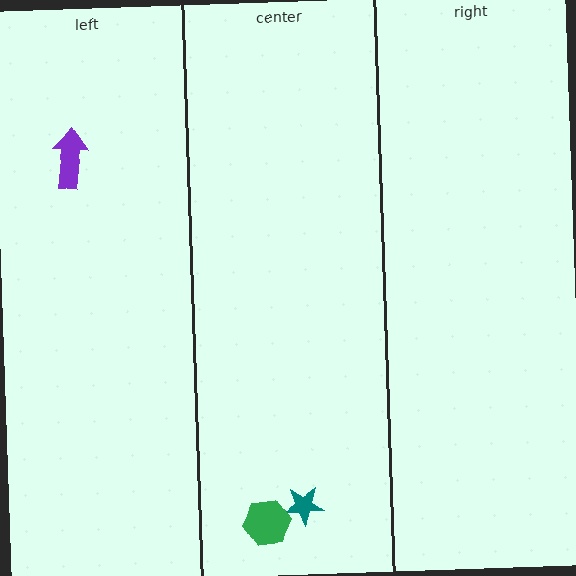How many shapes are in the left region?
1.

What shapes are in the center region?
The teal star, the green hexagon.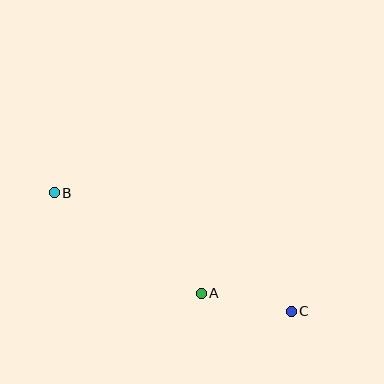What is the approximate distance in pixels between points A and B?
The distance between A and B is approximately 178 pixels.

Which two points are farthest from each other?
Points B and C are farthest from each other.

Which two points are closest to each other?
Points A and C are closest to each other.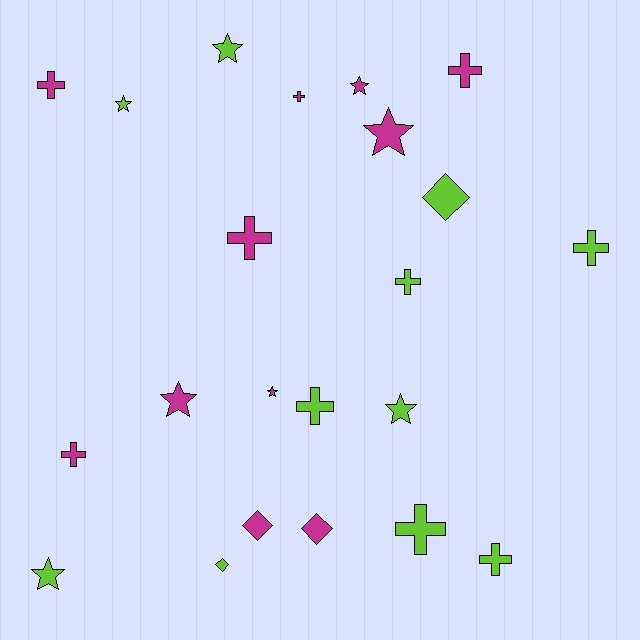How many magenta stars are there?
There are 4 magenta stars.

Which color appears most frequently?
Magenta, with 11 objects.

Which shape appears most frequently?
Cross, with 10 objects.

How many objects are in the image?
There are 22 objects.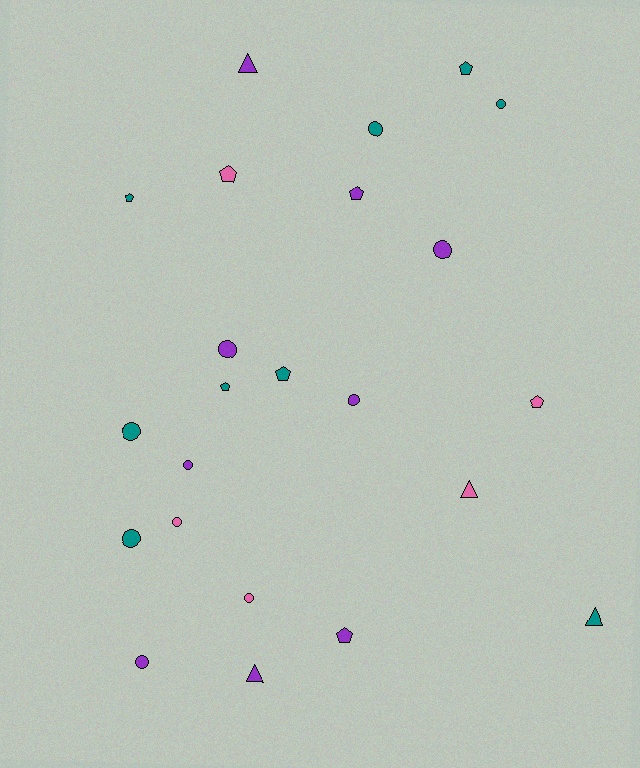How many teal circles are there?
There are 4 teal circles.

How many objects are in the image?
There are 23 objects.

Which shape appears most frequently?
Circle, with 11 objects.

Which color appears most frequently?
Purple, with 9 objects.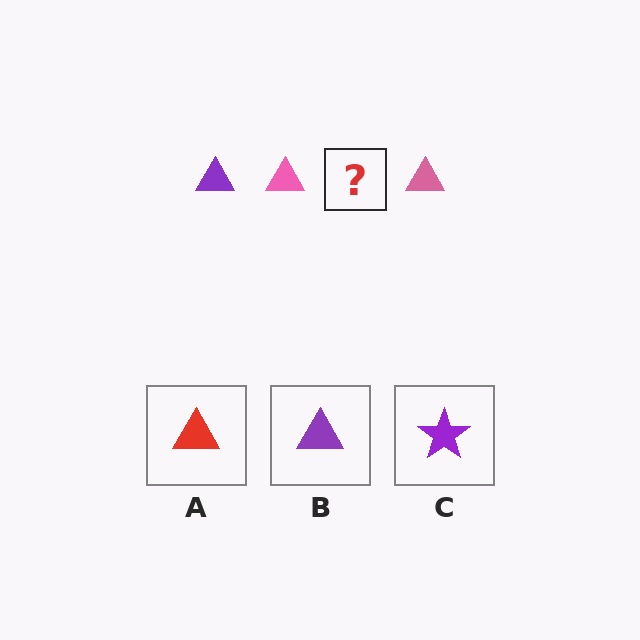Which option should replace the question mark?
Option B.